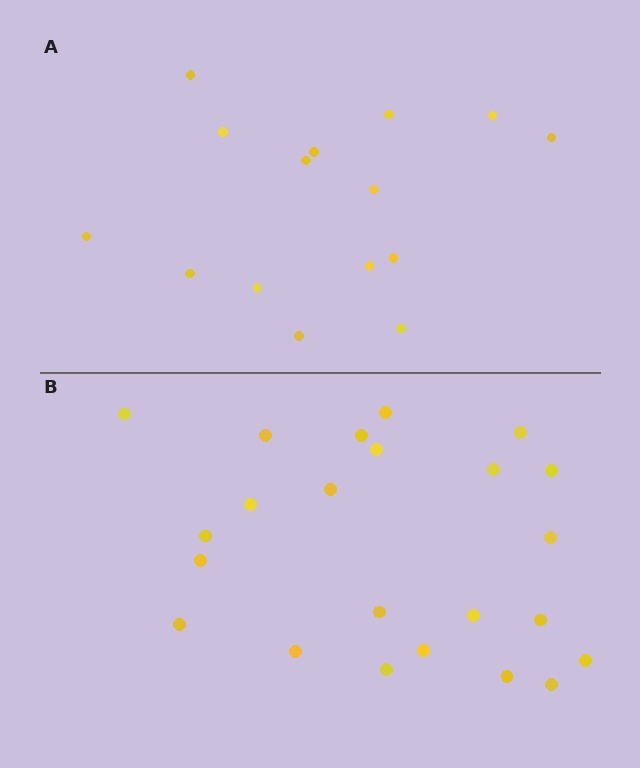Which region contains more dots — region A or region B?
Region B (the bottom region) has more dots.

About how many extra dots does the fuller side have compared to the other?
Region B has roughly 8 or so more dots than region A.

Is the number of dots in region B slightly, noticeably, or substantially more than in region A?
Region B has substantially more. The ratio is roughly 1.5 to 1.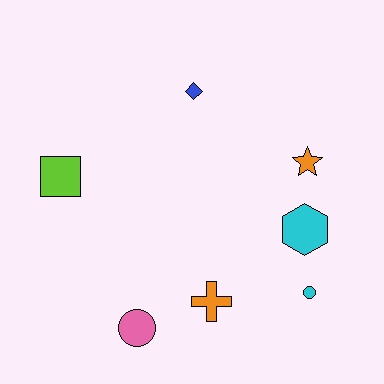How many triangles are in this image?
There are no triangles.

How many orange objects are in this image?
There are 2 orange objects.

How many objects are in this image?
There are 7 objects.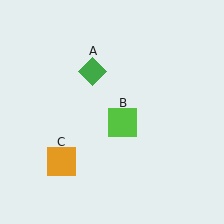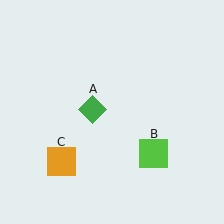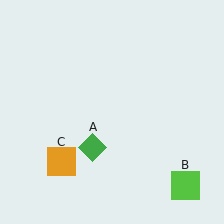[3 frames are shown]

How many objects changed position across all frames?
2 objects changed position: green diamond (object A), lime square (object B).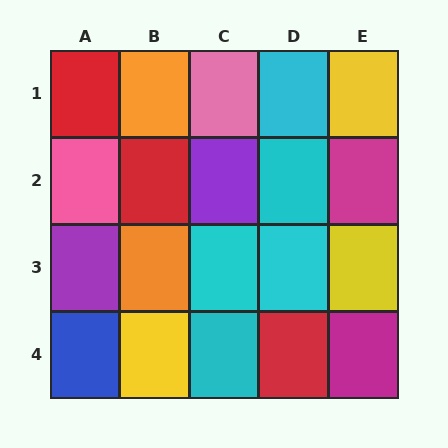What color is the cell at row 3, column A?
Purple.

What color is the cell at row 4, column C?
Cyan.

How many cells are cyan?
5 cells are cyan.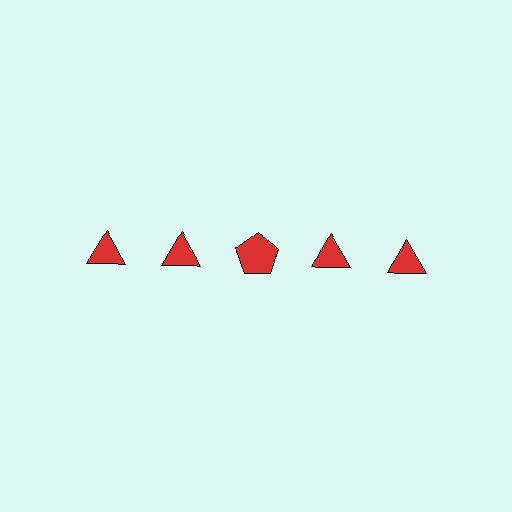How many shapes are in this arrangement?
There are 5 shapes arranged in a grid pattern.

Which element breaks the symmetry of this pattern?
The red pentagon in the top row, center column breaks the symmetry. All other shapes are red triangles.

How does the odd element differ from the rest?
It has a different shape: pentagon instead of triangle.